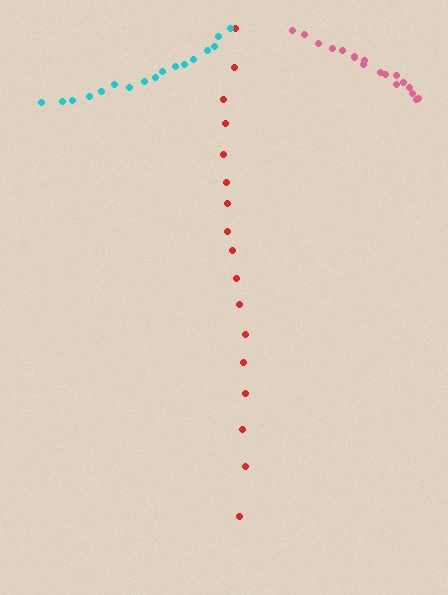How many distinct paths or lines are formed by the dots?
There are 3 distinct paths.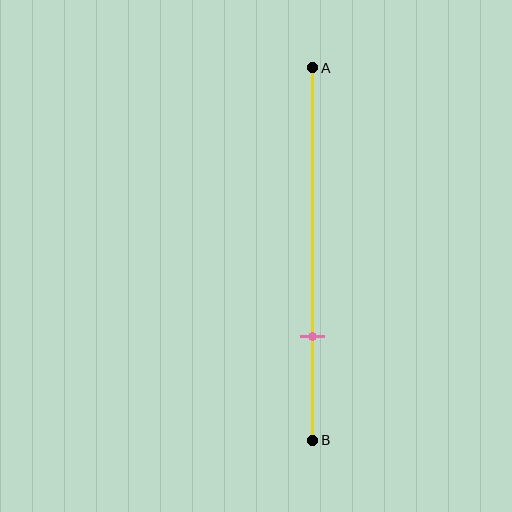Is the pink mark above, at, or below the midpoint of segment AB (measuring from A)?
The pink mark is below the midpoint of segment AB.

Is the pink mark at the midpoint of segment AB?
No, the mark is at about 70% from A, not at the 50% midpoint.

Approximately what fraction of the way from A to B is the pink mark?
The pink mark is approximately 70% of the way from A to B.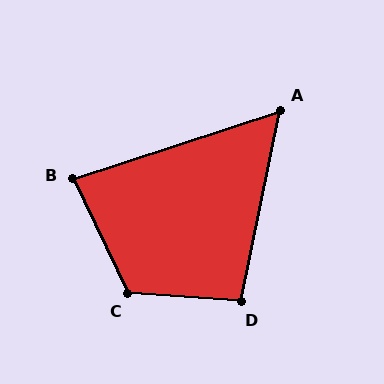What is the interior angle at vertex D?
Approximately 97 degrees (obtuse).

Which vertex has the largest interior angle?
C, at approximately 120 degrees.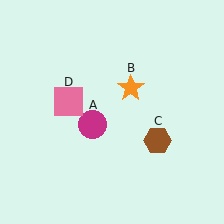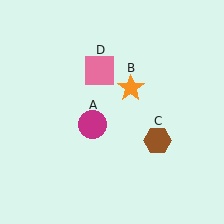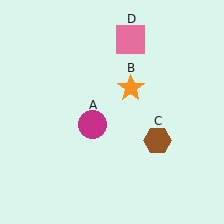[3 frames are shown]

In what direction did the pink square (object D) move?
The pink square (object D) moved up and to the right.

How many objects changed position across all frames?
1 object changed position: pink square (object D).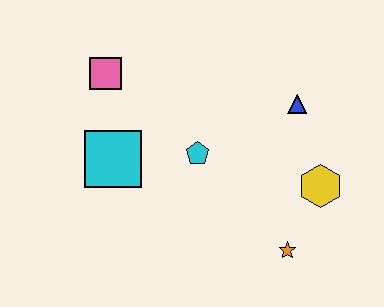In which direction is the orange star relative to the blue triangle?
The orange star is below the blue triangle.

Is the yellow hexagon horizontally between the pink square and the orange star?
No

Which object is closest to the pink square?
The cyan square is closest to the pink square.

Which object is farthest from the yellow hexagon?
The pink square is farthest from the yellow hexagon.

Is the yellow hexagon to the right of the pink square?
Yes